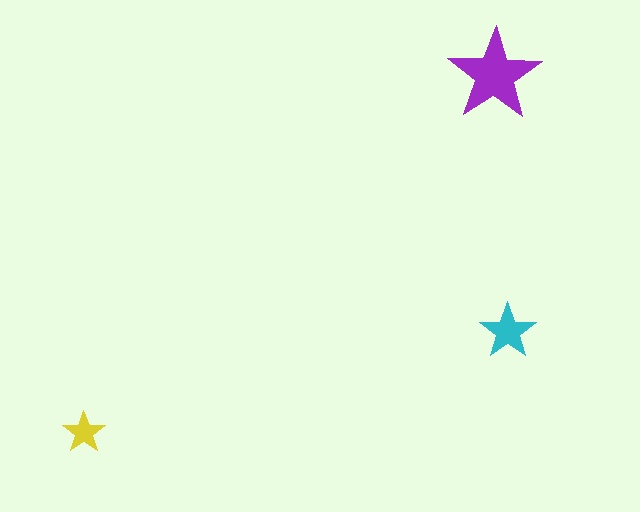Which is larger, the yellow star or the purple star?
The purple one.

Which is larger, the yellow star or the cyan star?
The cyan one.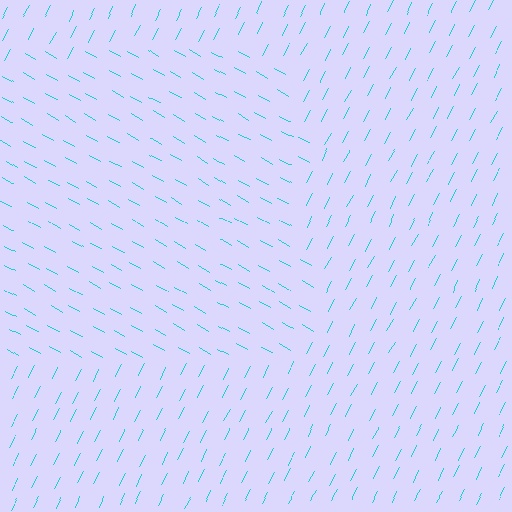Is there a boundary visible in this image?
Yes, there is a texture boundary formed by a change in line orientation.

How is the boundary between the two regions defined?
The boundary is defined purely by a change in line orientation (approximately 88 degrees difference). All lines are the same color and thickness.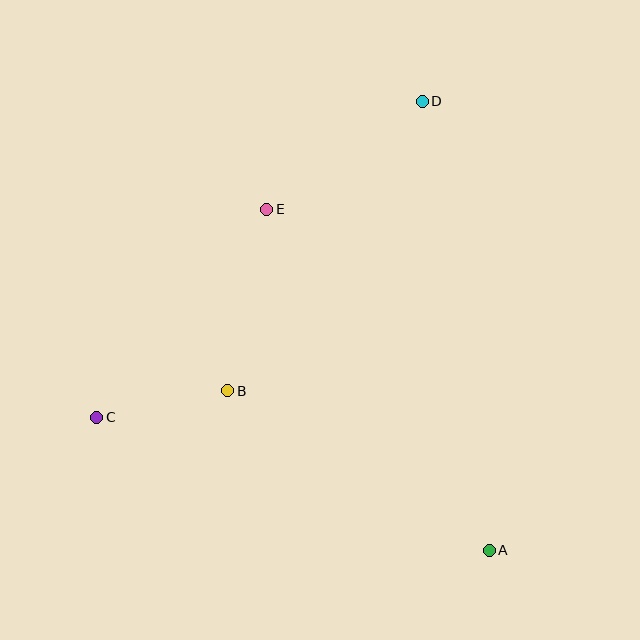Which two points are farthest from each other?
Points C and D are farthest from each other.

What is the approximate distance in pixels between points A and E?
The distance between A and E is approximately 407 pixels.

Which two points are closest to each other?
Points B and C are closest to each other.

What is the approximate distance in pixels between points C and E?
The distance between C and E is approximately 269 pixels.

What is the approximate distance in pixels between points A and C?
The distance between A and C is approximately 414 pixels.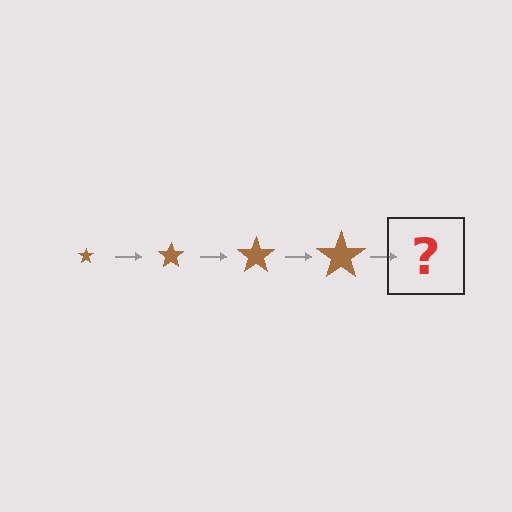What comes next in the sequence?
The next element should be a brown star, larger than the previous one.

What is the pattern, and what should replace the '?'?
The pattern is that the star gets progressively larger each step. The '?' should be a brown star, larger than the previous one.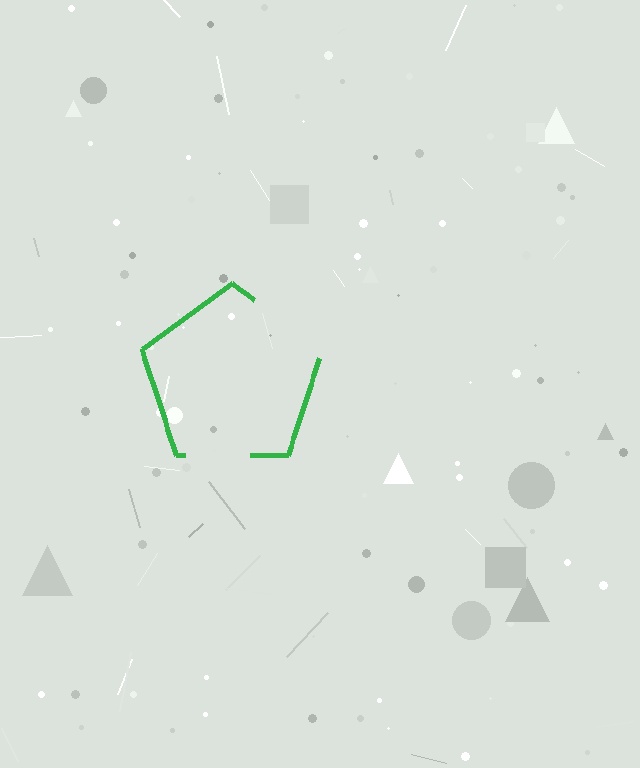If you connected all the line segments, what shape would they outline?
They would outline a pentagon.